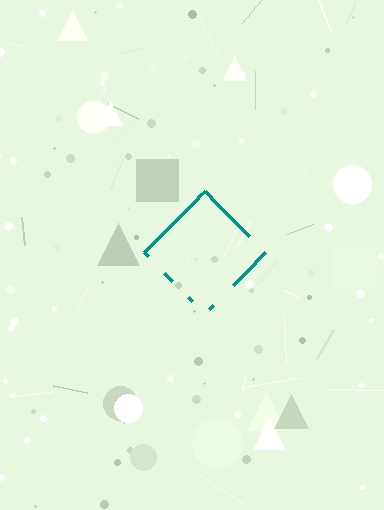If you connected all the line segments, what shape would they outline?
They would outline a diamond.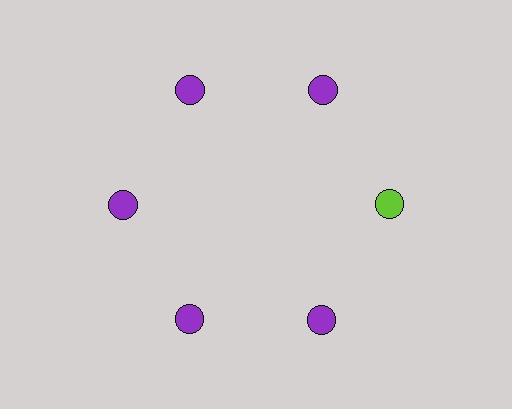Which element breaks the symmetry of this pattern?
The lime circle at roughly the 3 o'clock position breaks the symmetry. All other shapes are purple circles.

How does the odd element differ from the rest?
It has a different color: lime instead of purple.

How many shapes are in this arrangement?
There are 6 shapes arranged in a ring pattern.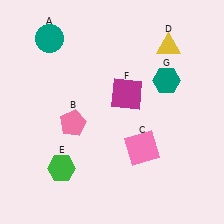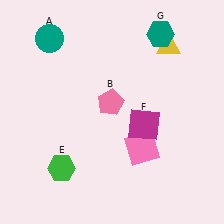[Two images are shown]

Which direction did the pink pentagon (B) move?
The pink pentagon (B) moved right.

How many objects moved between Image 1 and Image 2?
3 objects moved between the two images.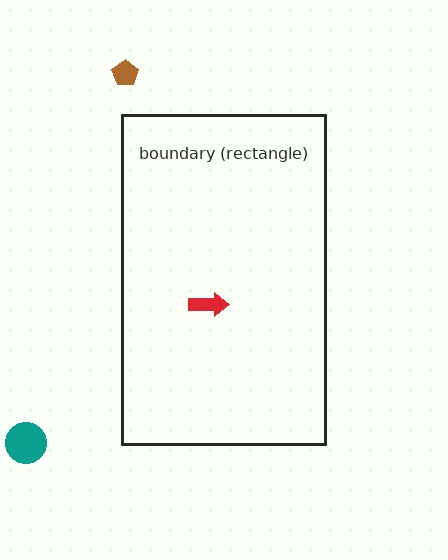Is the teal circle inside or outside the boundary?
Outside.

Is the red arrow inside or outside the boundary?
Inside.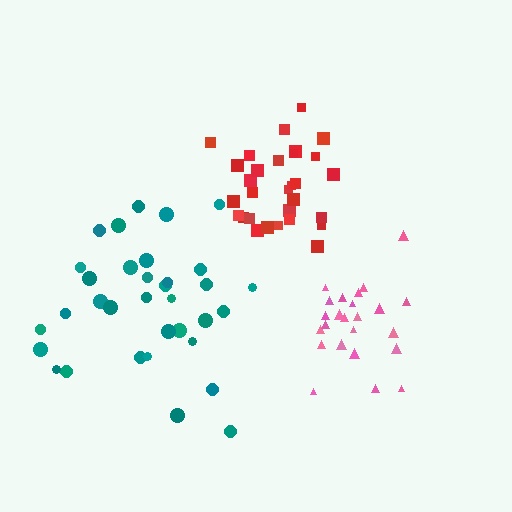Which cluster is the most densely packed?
Red.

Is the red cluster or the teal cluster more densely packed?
Red.